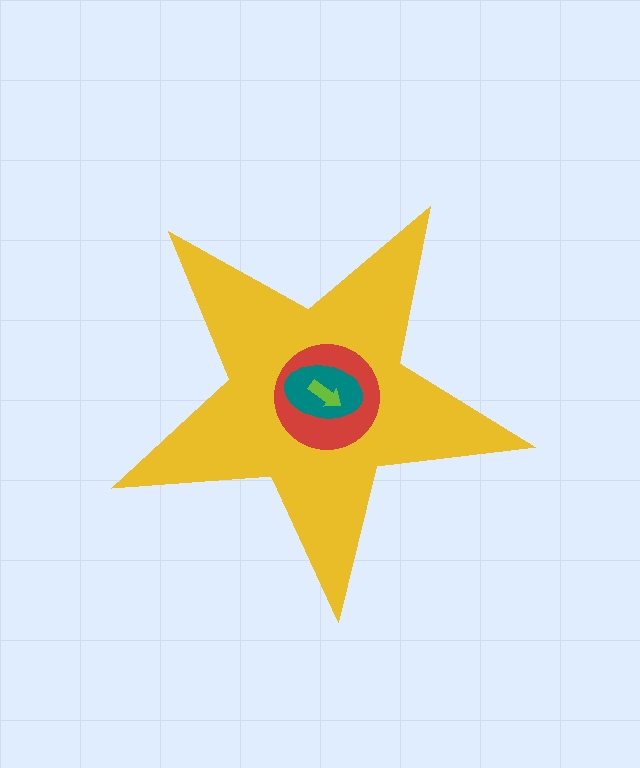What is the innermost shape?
The lime arrow.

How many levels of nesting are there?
4.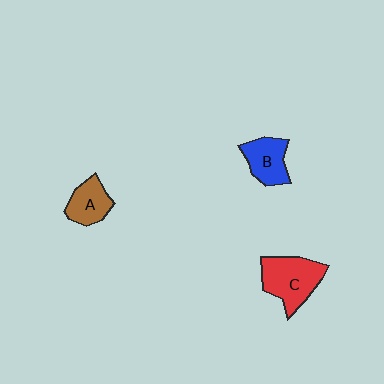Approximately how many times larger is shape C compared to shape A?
Approximately 1.6 times.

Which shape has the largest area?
Shape C (red).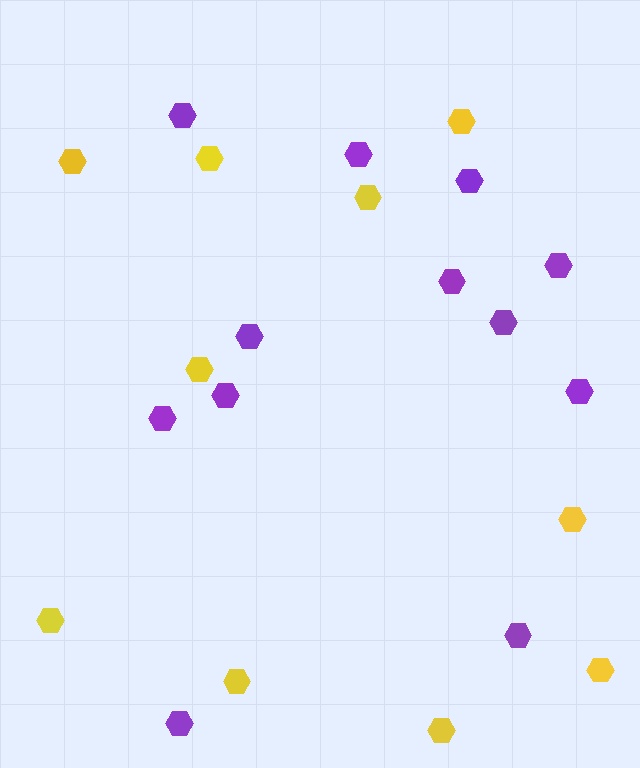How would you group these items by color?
There are 2 groups: one group of purple hexagons (12) and one group of yellow hexagons (10).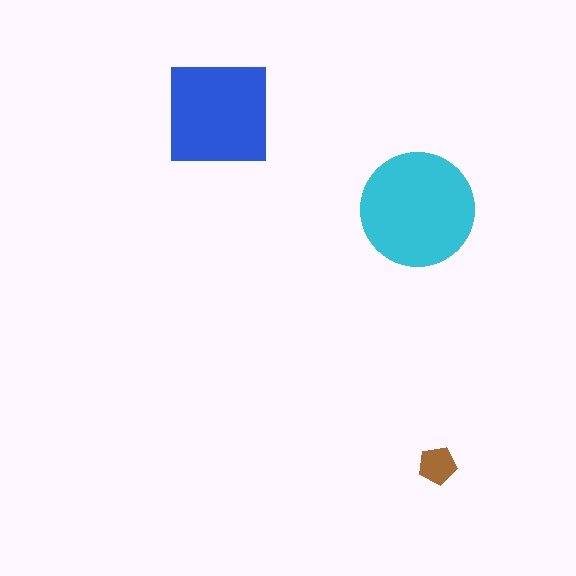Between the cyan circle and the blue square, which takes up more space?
The cyan circle.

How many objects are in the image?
There are 3 objects in the image.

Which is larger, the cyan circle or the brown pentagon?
The cyan circle.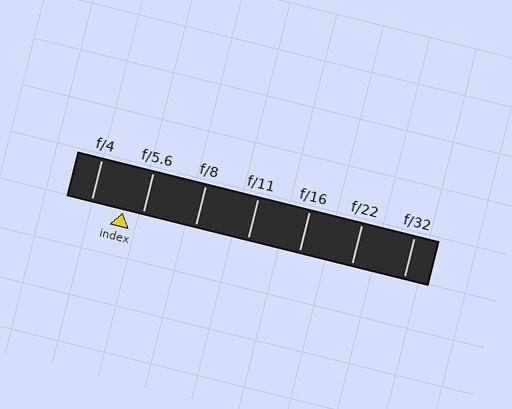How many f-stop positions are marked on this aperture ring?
There are 7 f-stop positions marked.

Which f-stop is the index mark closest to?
The index mark is closest to f/5.6.